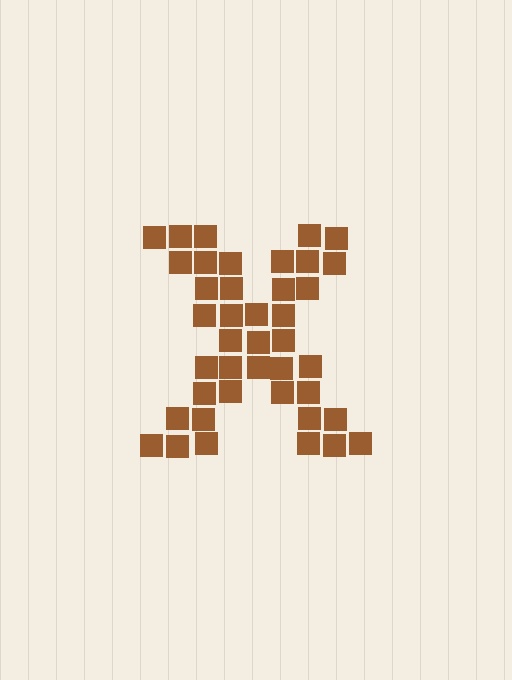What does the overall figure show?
The overall figure shows the letter X.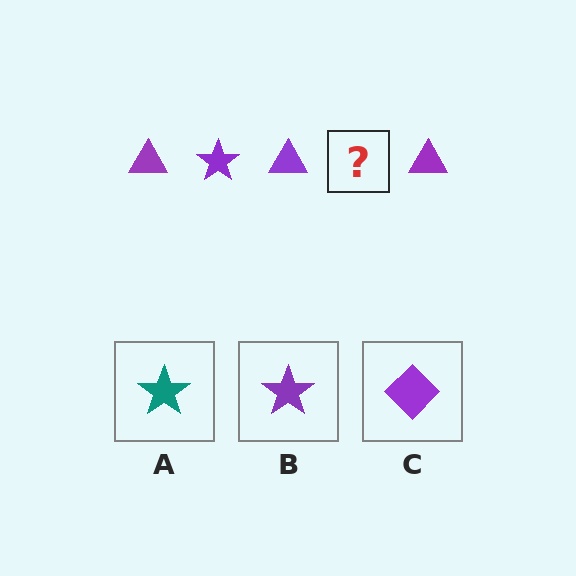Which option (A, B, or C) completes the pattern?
B.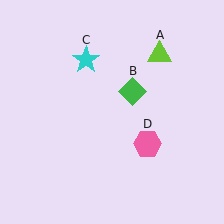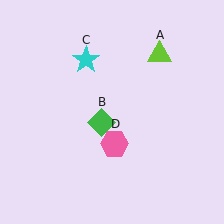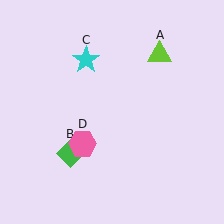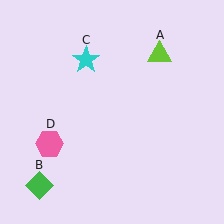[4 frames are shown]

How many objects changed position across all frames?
2 objects changed position: green diamond (object B), pink hexagon (object D).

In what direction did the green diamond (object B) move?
The green diamond (object B) moved down and to the left.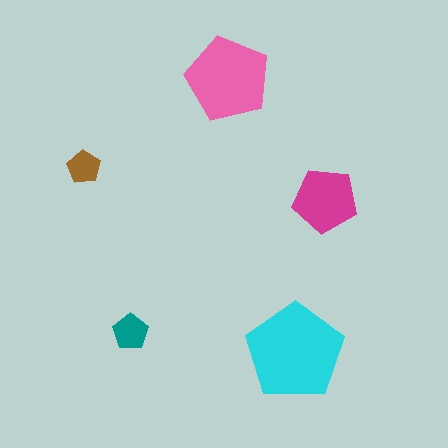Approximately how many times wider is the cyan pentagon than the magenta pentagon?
About 1.5 times wider.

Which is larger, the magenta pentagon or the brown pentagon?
The magenta one.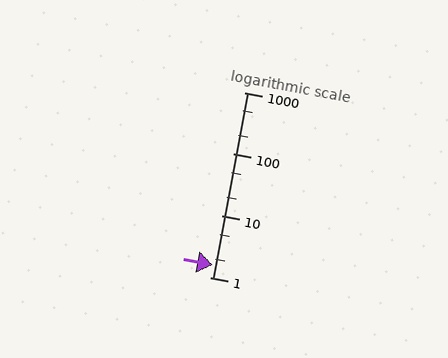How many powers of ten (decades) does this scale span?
The scale spans 3 decades, from 1 to 1000.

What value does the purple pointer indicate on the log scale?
The pointer indicates approximately 1.6.